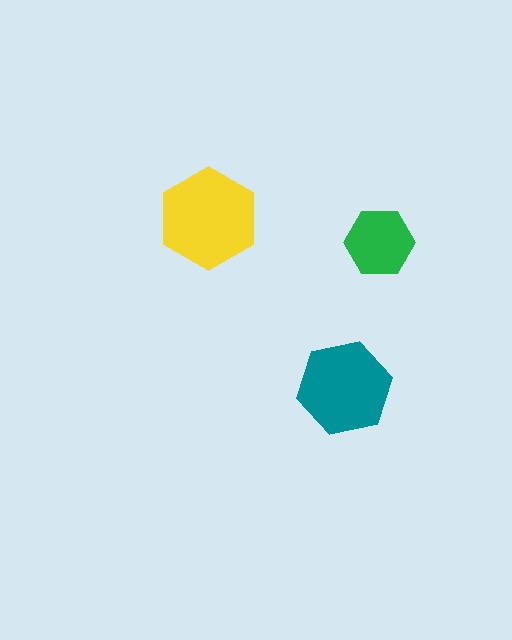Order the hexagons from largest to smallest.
the yellow one, the teal one, the green one.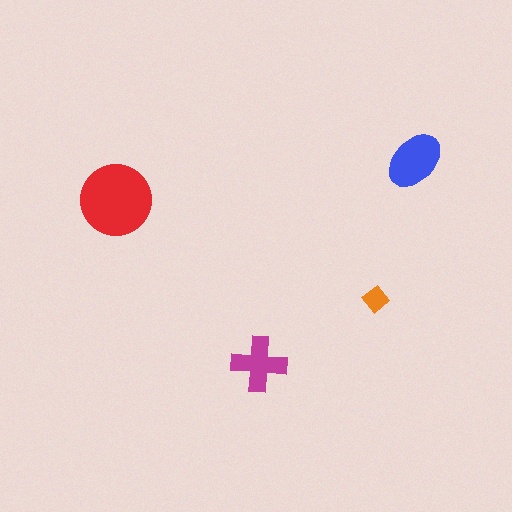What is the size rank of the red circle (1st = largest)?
1st.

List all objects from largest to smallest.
The red circle, the blue ellipse, the magenta cross, the orange diamond.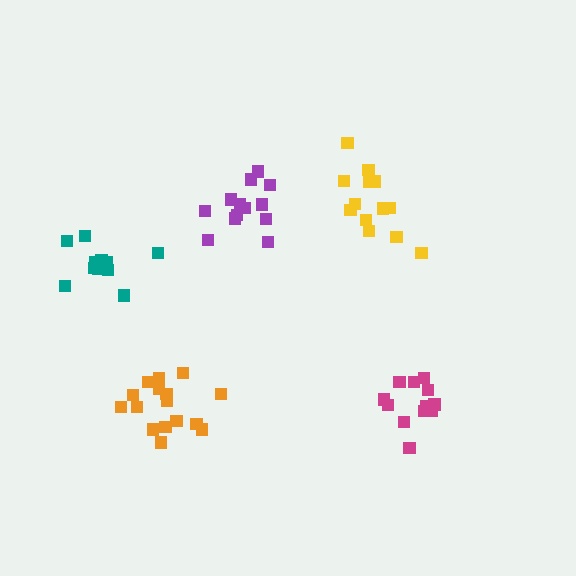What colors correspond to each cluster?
The clusters are colored: purple, magenta, orange, yellow, teal.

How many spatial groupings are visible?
There are 5 spatial groupings.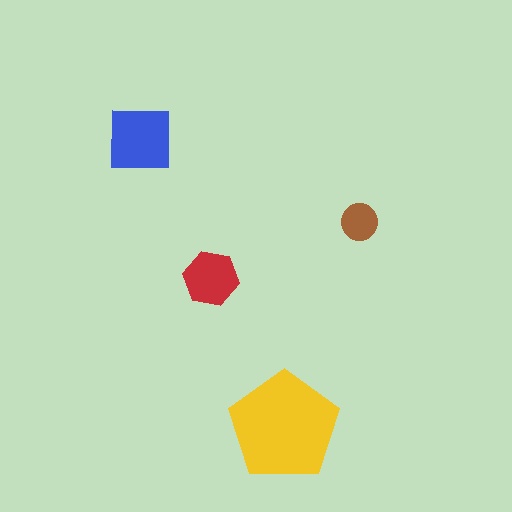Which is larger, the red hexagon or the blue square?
The blue square.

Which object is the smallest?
The brown circle.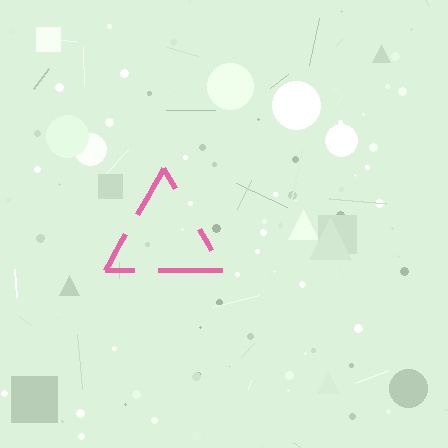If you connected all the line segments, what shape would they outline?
They would outline a triangle.